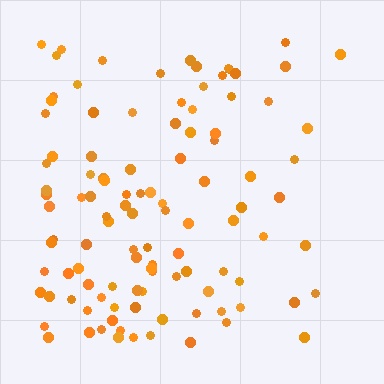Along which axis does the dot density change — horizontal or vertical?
Horizontal.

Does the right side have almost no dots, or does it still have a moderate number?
Still a moderate number, just noticeably fewer than the left.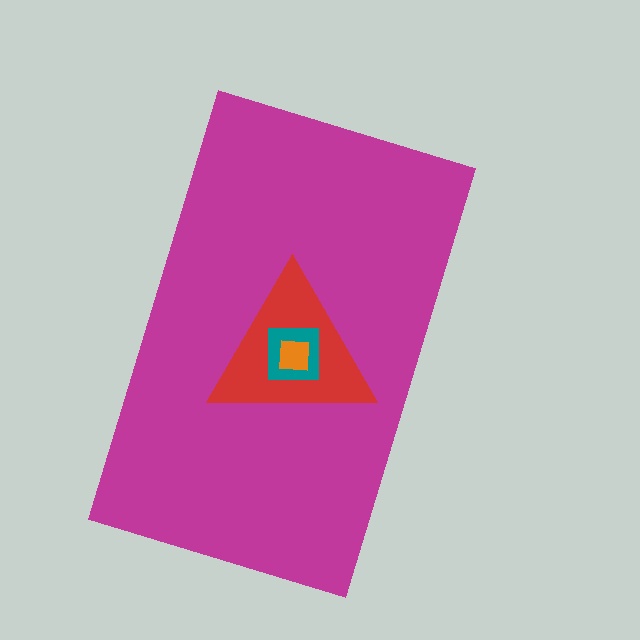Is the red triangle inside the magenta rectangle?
Yes.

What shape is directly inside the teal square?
The orange square.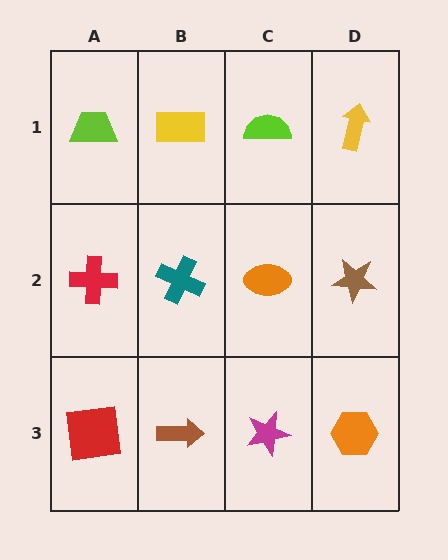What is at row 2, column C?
An orange ellipse.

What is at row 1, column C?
A lime semicircle.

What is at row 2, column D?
A brown star.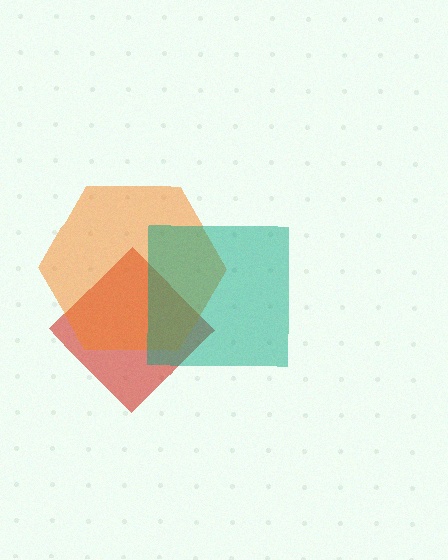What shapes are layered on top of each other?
The layered shapes are: a red diamond, an orange hexagon, a teal square.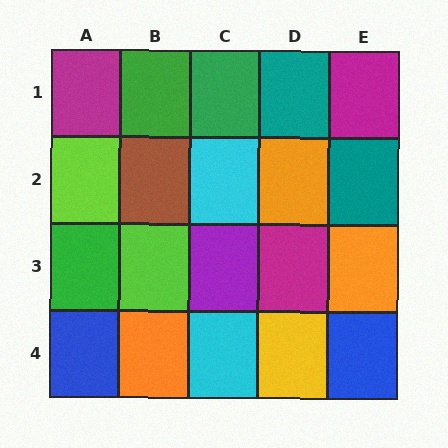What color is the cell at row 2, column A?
Lime.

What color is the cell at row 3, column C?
Purple.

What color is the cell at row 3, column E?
Orange.